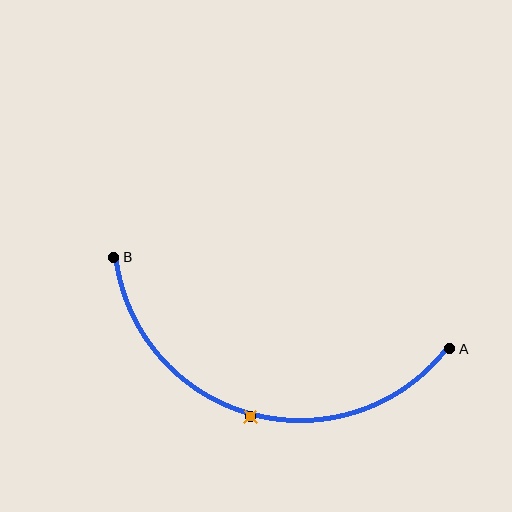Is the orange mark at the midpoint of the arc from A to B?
Yes. The orange mark lies on the arc at equal arc-length from both A and B — it is the arc midpoint.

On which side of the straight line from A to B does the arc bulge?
The arc bulges below the straight line connecting A and B.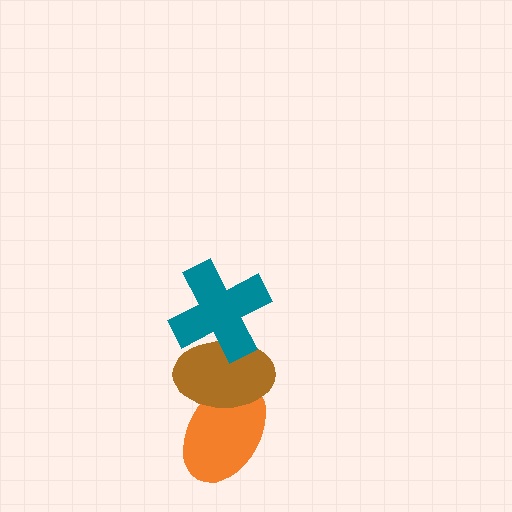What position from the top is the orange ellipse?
The orange ellipse is 3rd from the top.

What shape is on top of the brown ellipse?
The teal cross is on top of the brown ellipse.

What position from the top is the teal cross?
The teal cross is 1st from the top.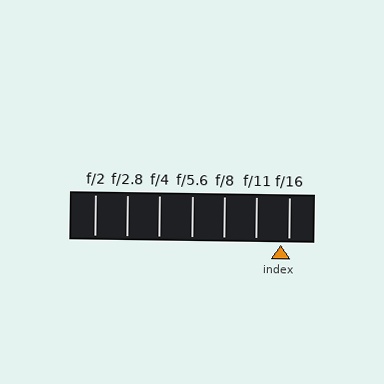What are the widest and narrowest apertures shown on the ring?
The widest aperture shown is f/2 and the narrowest is f/16.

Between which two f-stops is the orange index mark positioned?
The index mark is between f/11 and f/16.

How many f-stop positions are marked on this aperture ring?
There are 7 f-stop positions marked.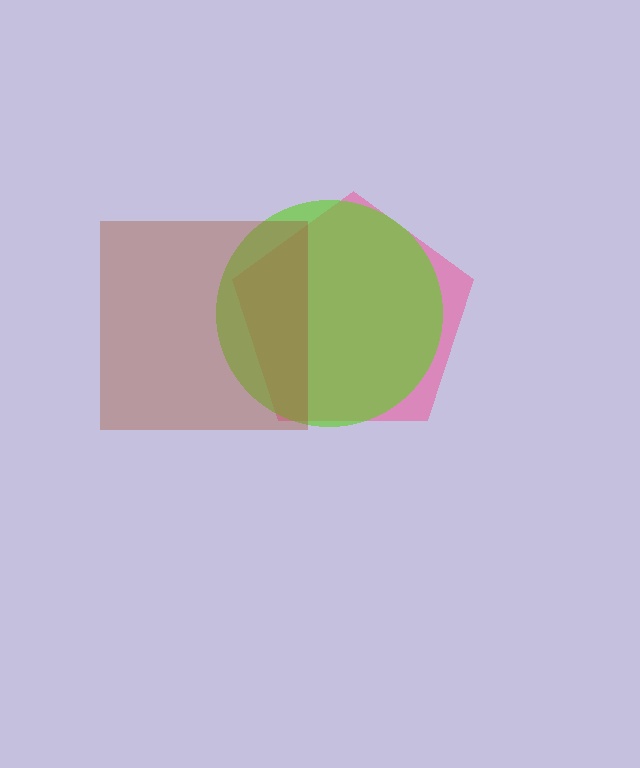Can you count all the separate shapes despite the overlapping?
Yes, there are 3 separate shapes.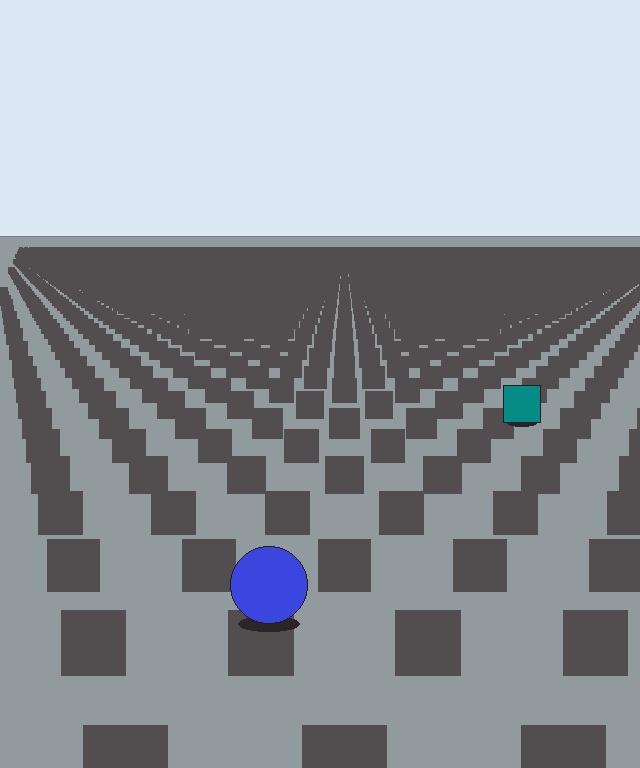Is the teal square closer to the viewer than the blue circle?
No. The blue circle is closer — you can tell from the texture gradient: the ground texture is coarser near it.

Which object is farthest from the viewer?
The teal square is farthest from the viewer. It appears smaller and the ground texture around it is denser.